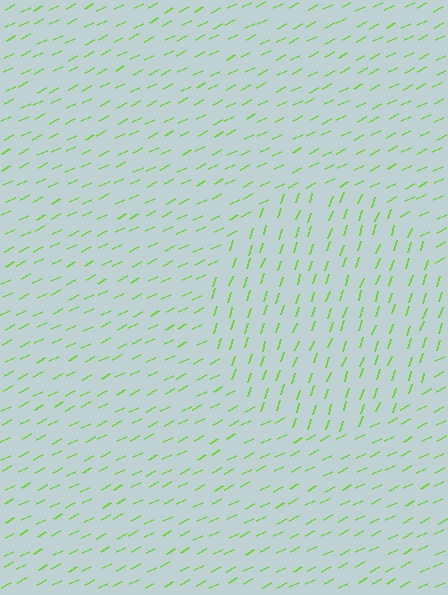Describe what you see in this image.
The image is filled with small lime line segments. A circle region in the image has lines oriented differently from the surrounding lines, creating a visible texture boundary.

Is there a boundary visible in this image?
Yes, there is a texture boundary formed by a change in line orientation.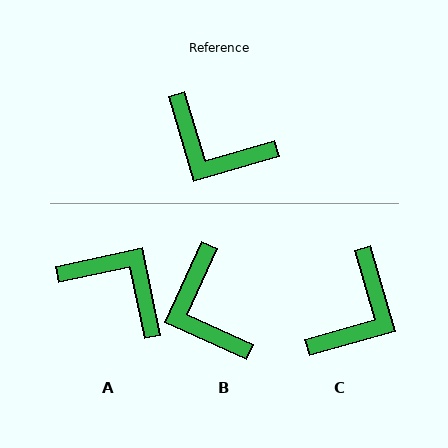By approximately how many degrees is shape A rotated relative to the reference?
Approximately 175 degrees counter-clockwise.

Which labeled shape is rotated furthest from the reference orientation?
A, about 175 degrees away.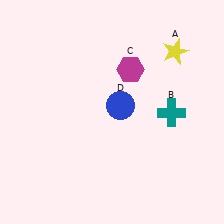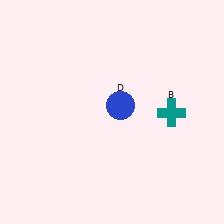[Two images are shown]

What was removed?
The magenta hexagon (C), the yellow star (A) were removed in Image 2.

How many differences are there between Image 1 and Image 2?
There are 2 differences between the two images.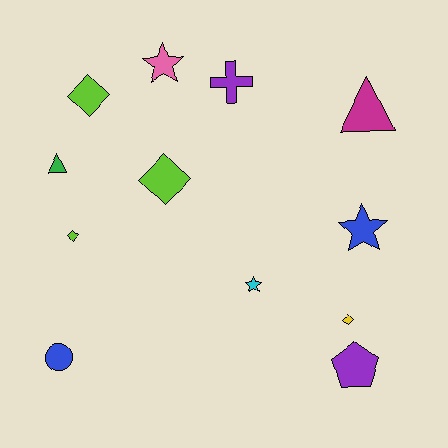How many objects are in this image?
There are 12 objects.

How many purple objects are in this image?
There are 2 purple objects.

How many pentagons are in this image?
There is 1 pentagon.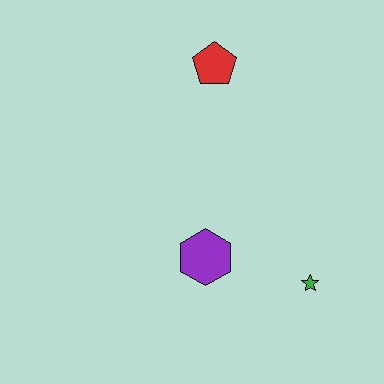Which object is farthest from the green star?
The red pentagon is farthest from the green star.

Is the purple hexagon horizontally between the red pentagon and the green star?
No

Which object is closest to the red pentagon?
The purple hexagon is closest to the red pentagon.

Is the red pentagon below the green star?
No